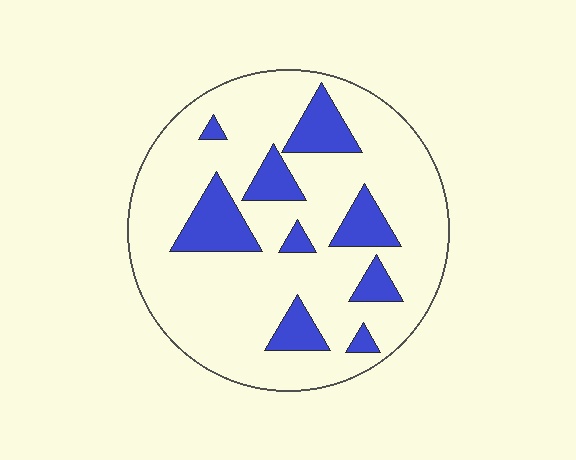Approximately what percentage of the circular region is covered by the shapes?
Approximately 20%.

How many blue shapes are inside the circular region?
9.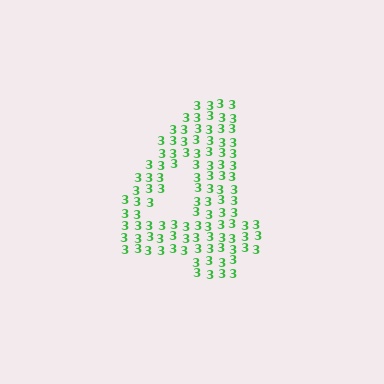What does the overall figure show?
The overall figure shows the digit 4.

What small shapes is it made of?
It is made of small digit 3's.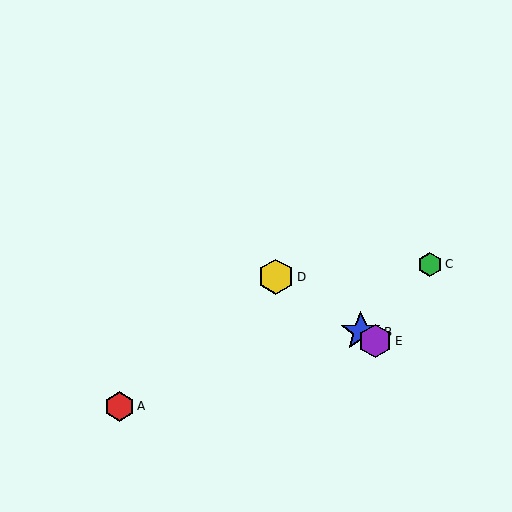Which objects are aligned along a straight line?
Objects B, D, E are aligned along a straight line.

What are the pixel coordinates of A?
Object A is at (119, 406).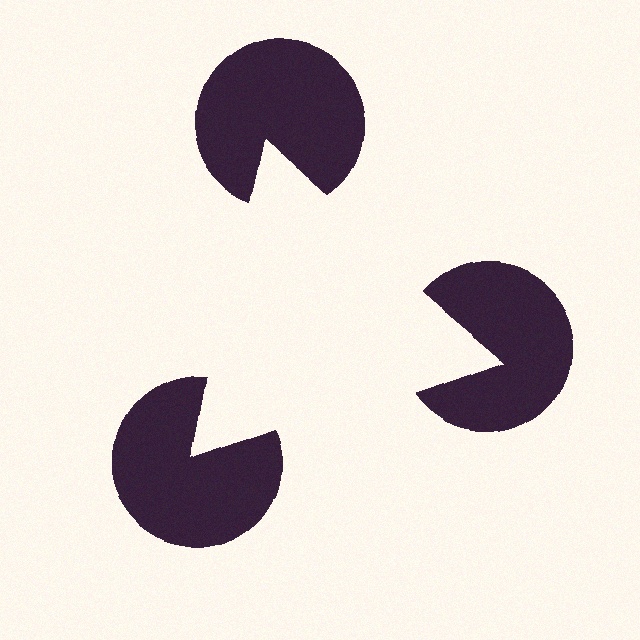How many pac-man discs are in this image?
There are 3 — one at each vertex of the illusory triangle.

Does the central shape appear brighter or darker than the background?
It typically appears slightly brighter than the background, even though no actual brightness change is drawn.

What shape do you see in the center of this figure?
An illusory triangle — its edges are inferred from the aligned wedge cuts in the pac-man discs, not physically drawn.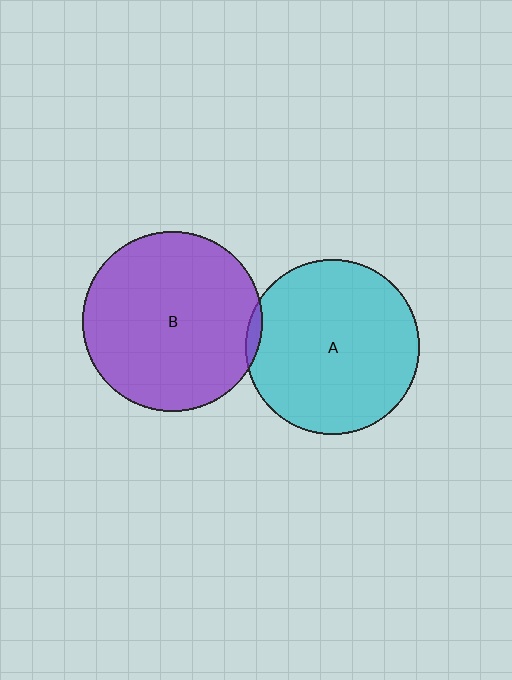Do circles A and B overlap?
Yes.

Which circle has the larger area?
Circle B (purple).